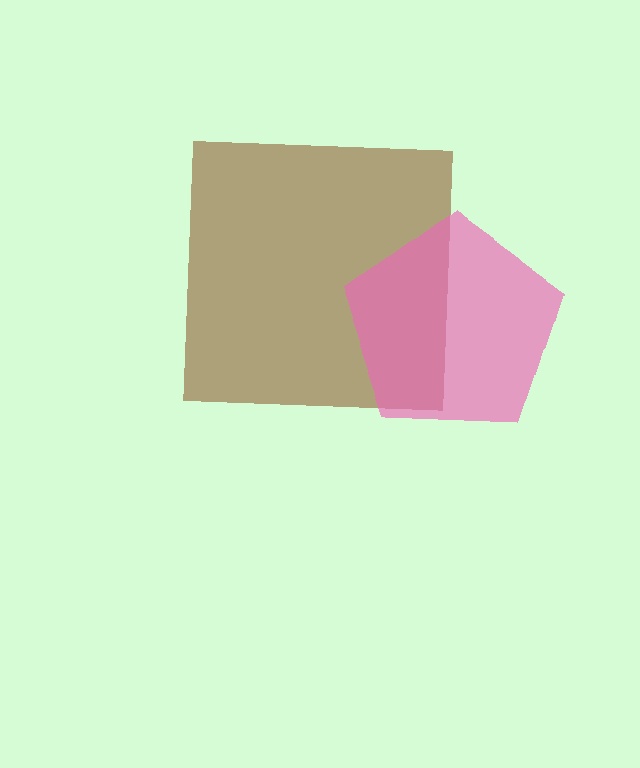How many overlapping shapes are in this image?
There are 2 overlapping shapes in the image.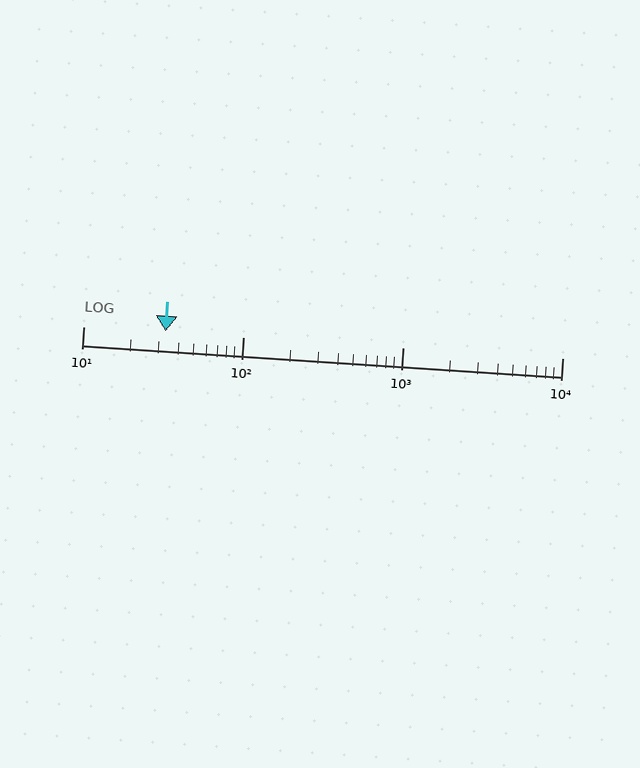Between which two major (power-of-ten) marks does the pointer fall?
The pointer is between 10 and 100.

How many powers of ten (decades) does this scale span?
The scale spans 3 decades, from 10 to 10000.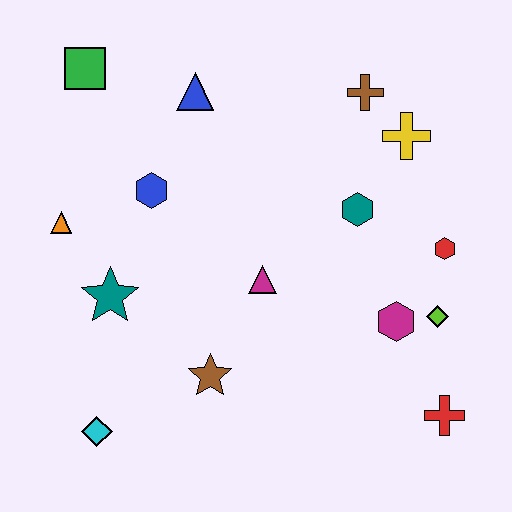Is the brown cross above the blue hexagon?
Yes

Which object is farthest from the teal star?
The red cross is farthest from the teal star.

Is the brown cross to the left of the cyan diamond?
No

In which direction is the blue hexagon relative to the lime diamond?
The blue hexagon is to the left of the lime diamond.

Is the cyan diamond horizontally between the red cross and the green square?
Yes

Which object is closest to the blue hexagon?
The orange triangle is closest to the blue hexagon.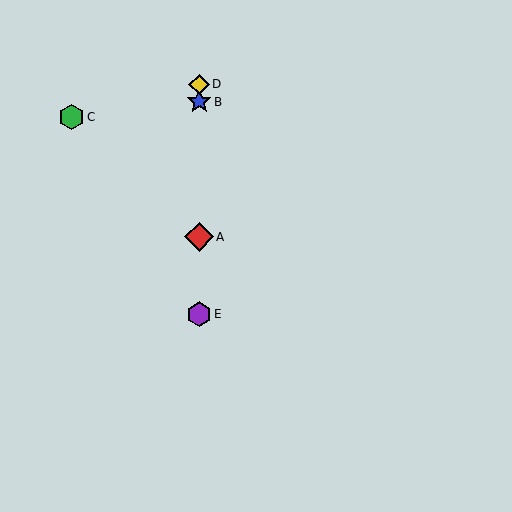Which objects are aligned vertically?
Objects A, B, D, E are aligned vertically.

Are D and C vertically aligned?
No, D is at x≈199 and C is at x≈72.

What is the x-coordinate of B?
Object B is at x≈199.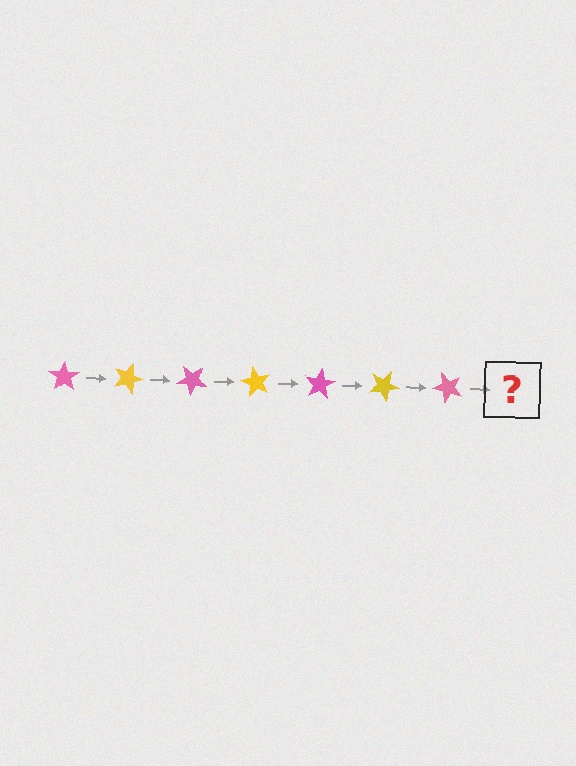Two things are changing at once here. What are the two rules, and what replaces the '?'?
The two rules are that it rotates 20 degrees each step and the color cycles through pink and yellow. The '?' should be a yellow star, rotated 140 degrees from the start.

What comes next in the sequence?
The next element should be a yellow star, rotated 140 degrees from the start.